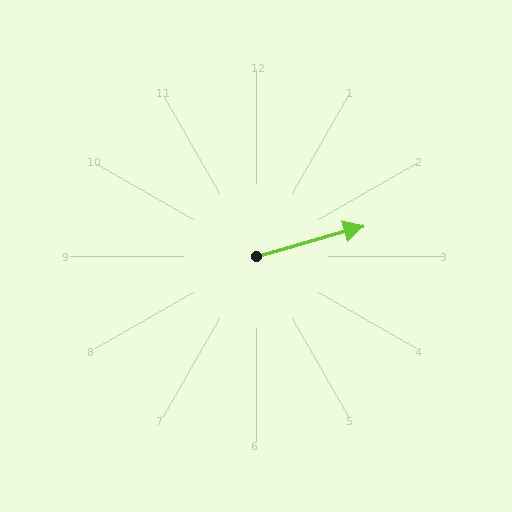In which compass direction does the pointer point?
East.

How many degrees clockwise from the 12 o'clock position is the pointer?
Approximately 74 degrees.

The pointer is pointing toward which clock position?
Roughly 2 o'clock.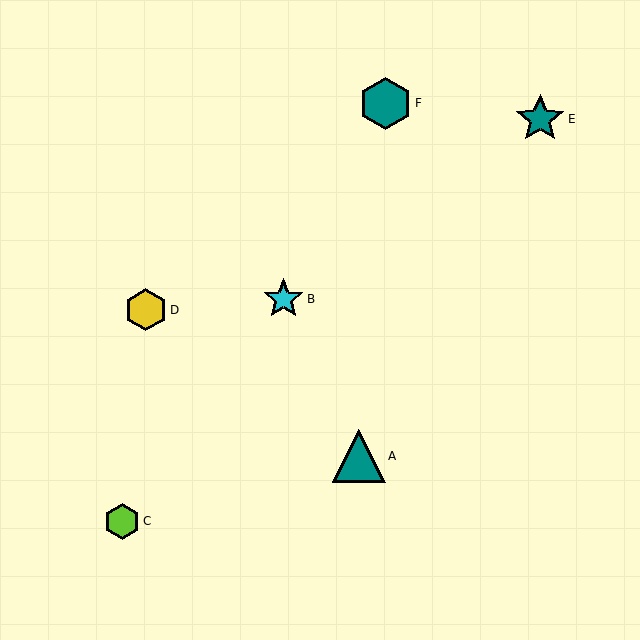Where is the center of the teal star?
The center of the teal star is at (540, 119).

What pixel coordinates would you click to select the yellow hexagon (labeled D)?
Click at (146, 310) to select the yellow hexagon D.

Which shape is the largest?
The teal triangle (labeled A) is the largest.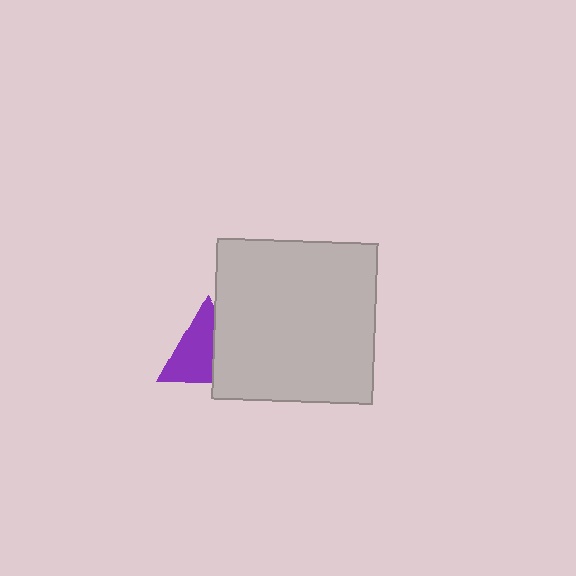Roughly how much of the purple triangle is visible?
About half of it is visible (roughly 63%).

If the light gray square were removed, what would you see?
You would see the complete purple triangle.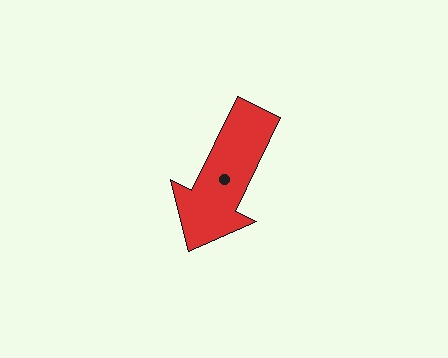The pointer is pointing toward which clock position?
Roughly 7 o'clock.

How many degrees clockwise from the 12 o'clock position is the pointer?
Approximately 206 degrees.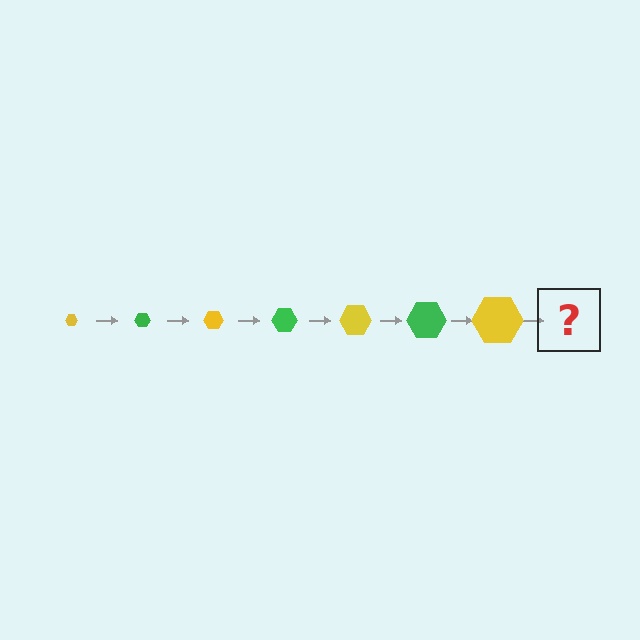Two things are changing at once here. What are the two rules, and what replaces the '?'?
The two rules are that the hexagon grows larger each step and the color cycles through yellow and green. The '?' should be a green hexagon, larger than the previous one.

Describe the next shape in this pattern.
It should be a green hexagon, larger than the previous one.